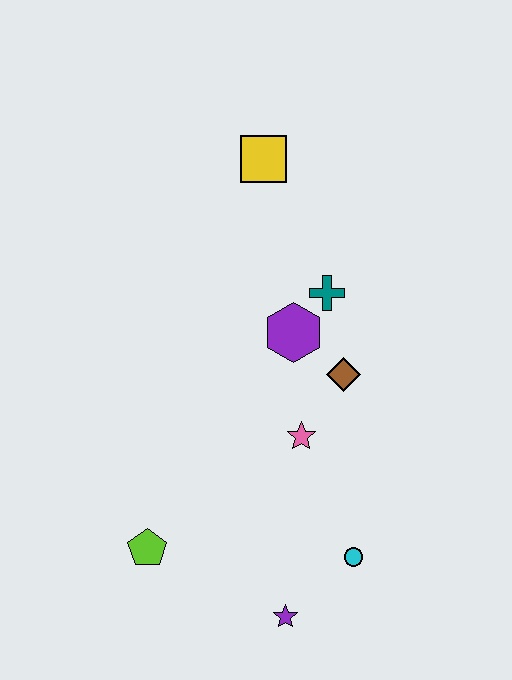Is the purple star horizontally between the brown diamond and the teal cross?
No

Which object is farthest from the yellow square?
The purple star is farthest from the yellow square.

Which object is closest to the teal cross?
The purple hexagon is closest to the teal cross.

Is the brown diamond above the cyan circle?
Yes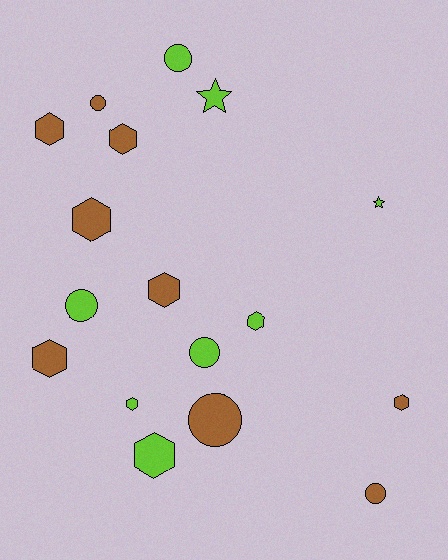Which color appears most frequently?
Brown, with 9 objects.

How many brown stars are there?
There are no brown stars.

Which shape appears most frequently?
Hexagon, with 9 objects.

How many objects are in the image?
There are 17 objects.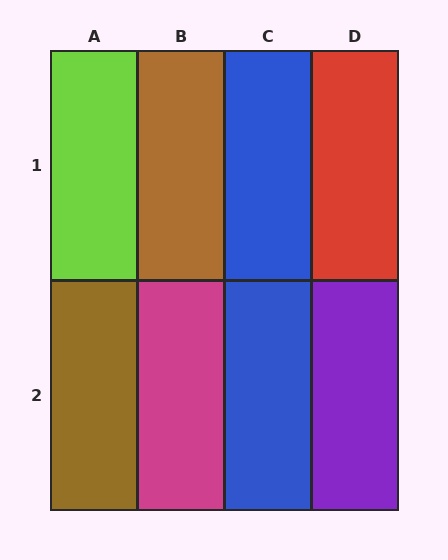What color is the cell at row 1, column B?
Brown.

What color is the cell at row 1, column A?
Lime.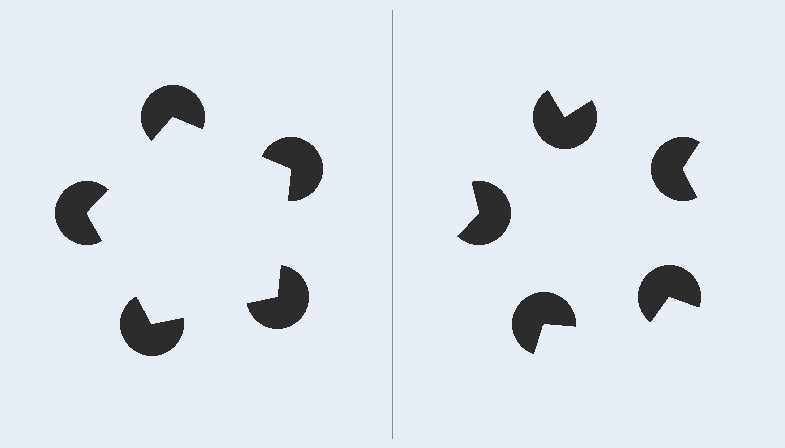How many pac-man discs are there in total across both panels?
10 — 5 on each side.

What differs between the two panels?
The pac-man discs are positioned identically on both sides; only the wedge orientations differ. On the left they align to a pentagon; on the right they are misaligned.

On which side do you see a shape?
An illusory pentagon appears on the left side. On the right side the wedge cuts are rotated, so no coherent shape forms.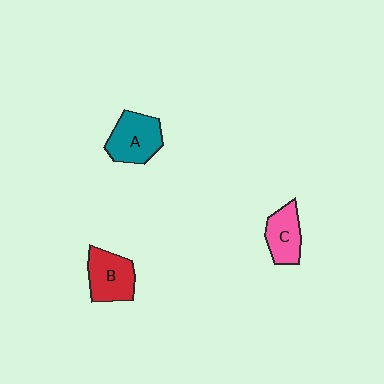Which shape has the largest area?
Shape A (teal).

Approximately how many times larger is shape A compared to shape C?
Approximately 1.3 times.